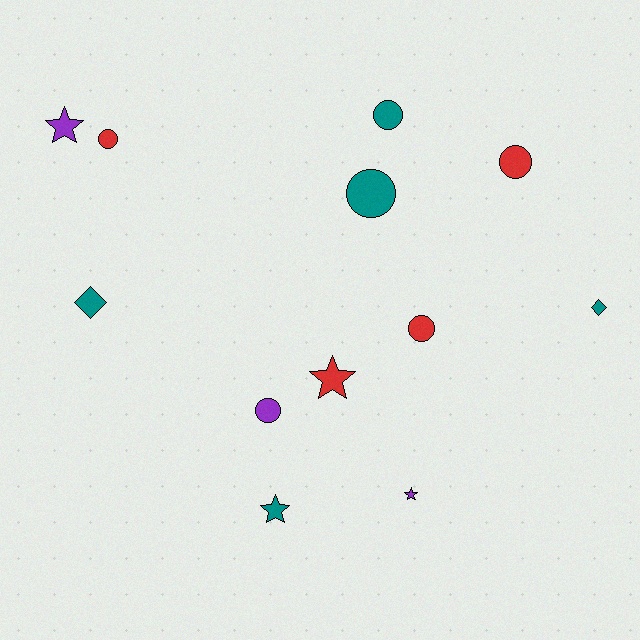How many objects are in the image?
There are 12 objects.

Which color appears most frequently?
Teal, with 5 objects.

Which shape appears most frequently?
Circle, with 6 objects.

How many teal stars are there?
There is 1 teal star.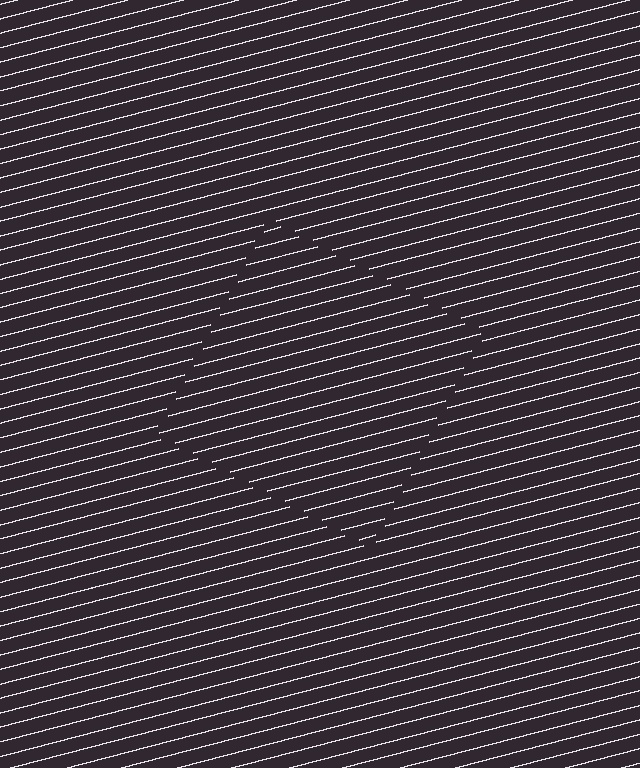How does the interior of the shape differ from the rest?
The interior of the shape contains the same grating, shifted by half a period — the contour is defined by the phase discontinuity where line-ends from the inner and outer gratings abut.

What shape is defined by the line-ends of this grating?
An illusory square. The interior of the shape contains the same grating, shifted by half a period — the contour is defined by the phase discontinuity where line-ends from the inner and outer gratings abut.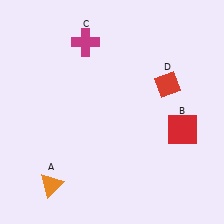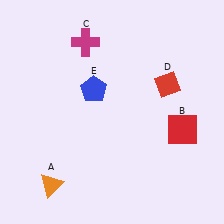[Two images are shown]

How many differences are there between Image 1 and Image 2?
There is 1 difference between the two images.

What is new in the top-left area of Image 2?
A blue pentagon (E) was added in the top-left area of Image 2.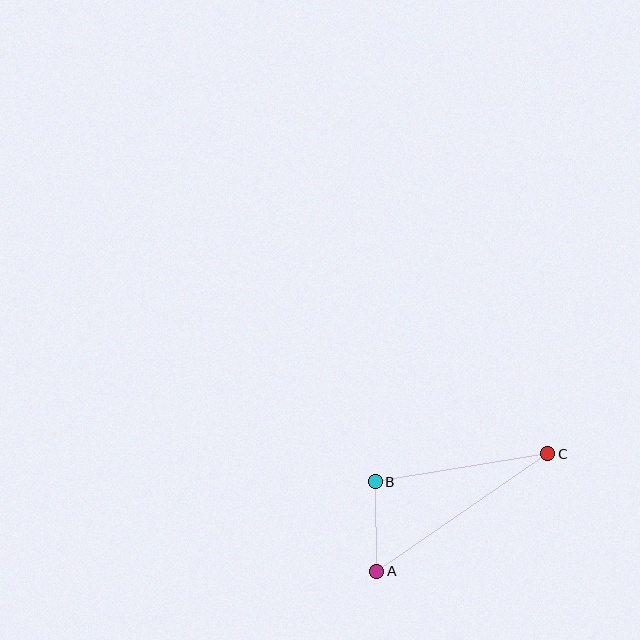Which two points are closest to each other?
Points A and B are closest to each other.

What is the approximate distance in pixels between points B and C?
The distance between B and C is approximately 175 pixels.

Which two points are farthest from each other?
Points A and C are farthest from each other.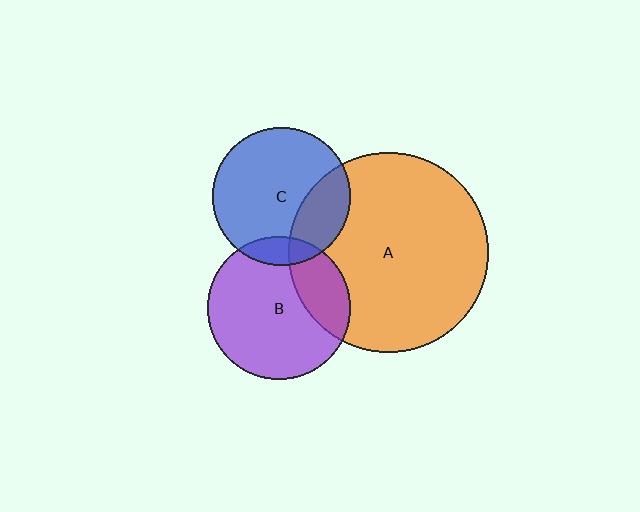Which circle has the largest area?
Circle A (orange).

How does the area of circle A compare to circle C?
Approximately 2.1 times.